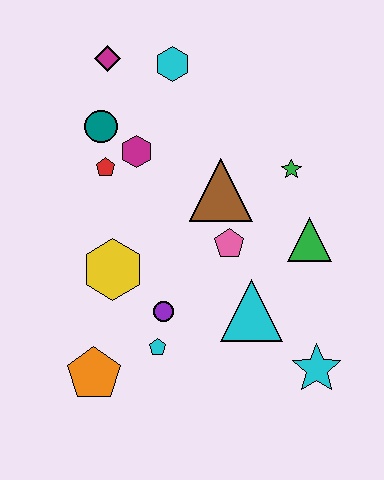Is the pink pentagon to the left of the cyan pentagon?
No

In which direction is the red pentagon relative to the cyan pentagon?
The red pentagon is above the cyan pentagon.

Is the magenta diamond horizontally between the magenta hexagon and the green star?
No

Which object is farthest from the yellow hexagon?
The cyan star is farthest from the yellow hexagon.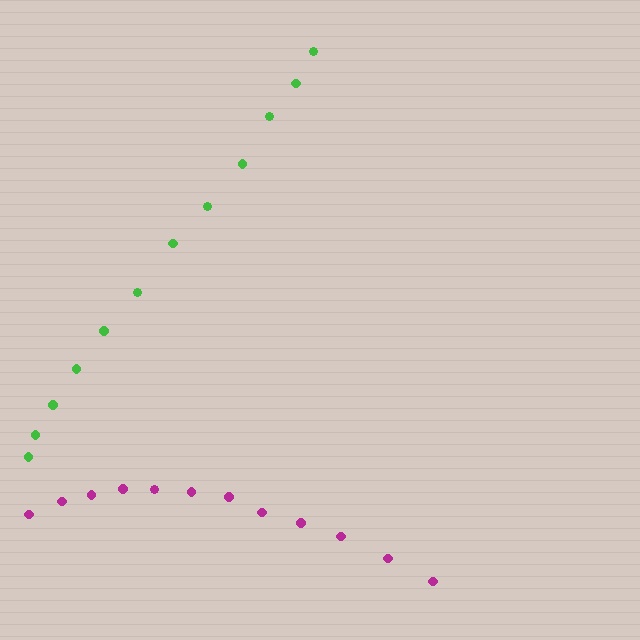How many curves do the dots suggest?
There are 2 distinct paths.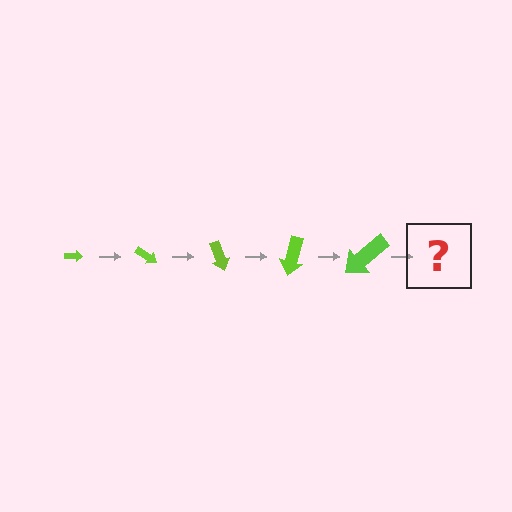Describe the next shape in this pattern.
It should be an arrow, larger than the previous one and rotated 175 degrees from the start.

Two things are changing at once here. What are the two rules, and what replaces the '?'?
The two rules are that the arrow grows larger each step and it rotates 35 degrees each step. The '?' should be an arrow, larger than the previous one and rotated 175 degrees from the start.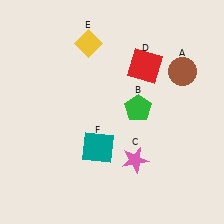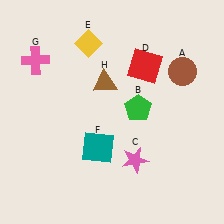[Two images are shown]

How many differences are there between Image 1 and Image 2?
There are 2 differences between the two images.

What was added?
A pink cross (G), a brown triangle (H) were added in Image 2.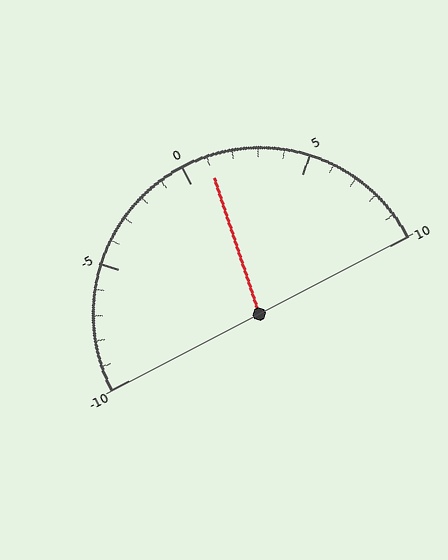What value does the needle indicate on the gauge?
The needle indicates approximately 1.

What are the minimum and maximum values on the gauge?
The gauge ranges from -10 to 10.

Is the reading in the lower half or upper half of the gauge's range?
The reading is in the upper half of the range (-10 to 10).